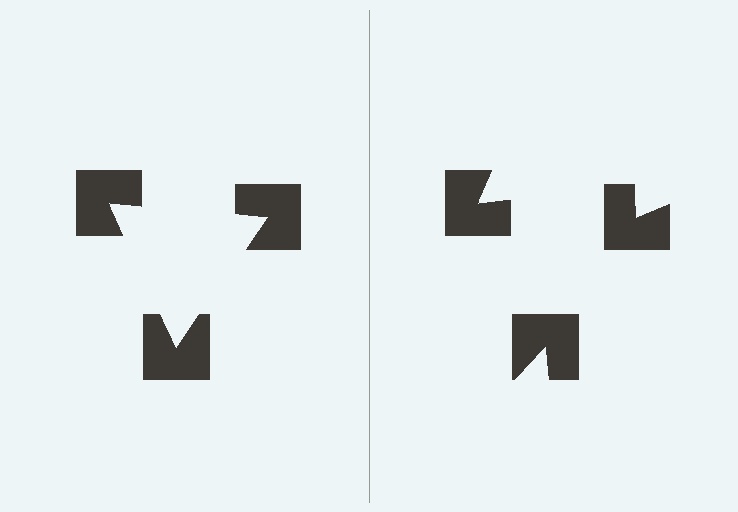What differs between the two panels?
The notched squares are positioned identically on both sides; only the wedge orientations differ. On the left they align to a triangle; on the right they are misaligned.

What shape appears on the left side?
An illusory triangle.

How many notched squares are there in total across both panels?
6 — 3 on each side.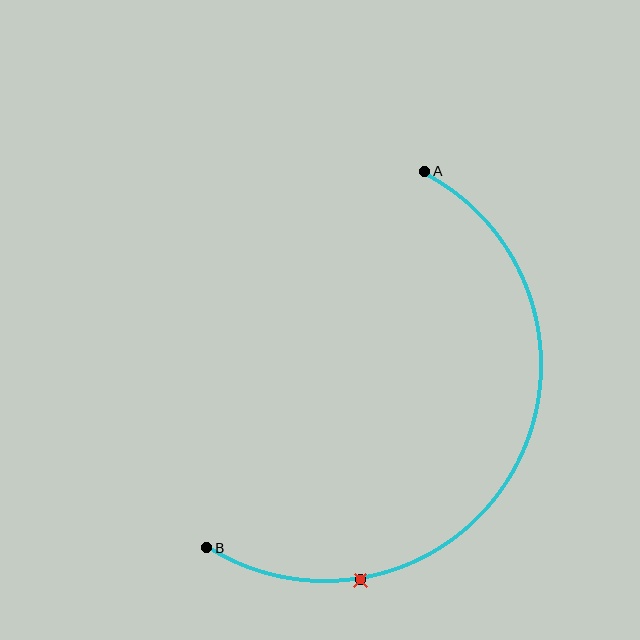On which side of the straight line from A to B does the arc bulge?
The arc bulges to the right of the straight line connecting A and B.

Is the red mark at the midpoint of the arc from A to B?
No. The red mark lies on the arc but is closer to endpoint B. The arc midpoint would be at the point on the curve equidistant along the arc from both A and B.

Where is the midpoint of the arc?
The arc midpoint is the point on the curve farthest from the straight line joining A and B. It sits to the right of that line.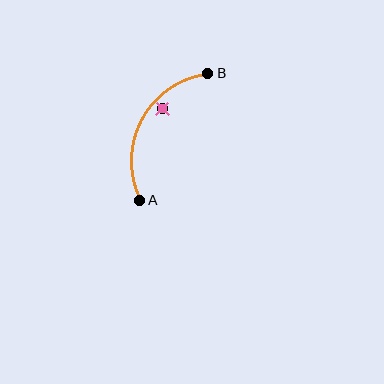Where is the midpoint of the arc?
The arc midpoint is the point on the curve farthest from the straight line joining A and B. It sits to the left of that line.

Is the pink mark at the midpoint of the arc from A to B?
No — the pink mark does not lie on the arc at all. It sits slightly inside the curve.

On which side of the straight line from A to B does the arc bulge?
The arc bulges to the left of the straight line connecting A and B.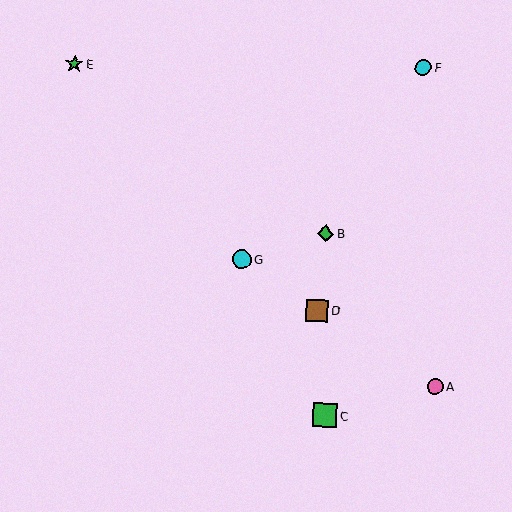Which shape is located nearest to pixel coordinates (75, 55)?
The green star (labeled E) at (74, 64) is nearest to that location.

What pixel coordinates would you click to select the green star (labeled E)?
Click at (74, 64) to select the green star E.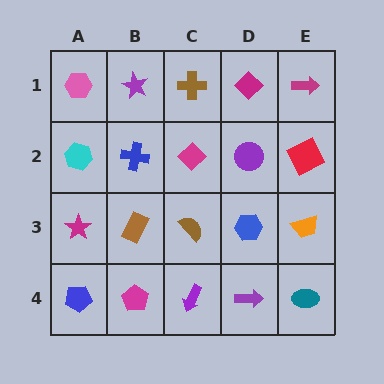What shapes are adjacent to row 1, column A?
A cyan hexagon (row 2, column A), a purple star (row 1, column B).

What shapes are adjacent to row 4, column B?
A brown rectangle (row 3, column B), a blue pentagon (row 4, column A), a purple arrow (row 4, column C).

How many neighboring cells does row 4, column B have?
3.